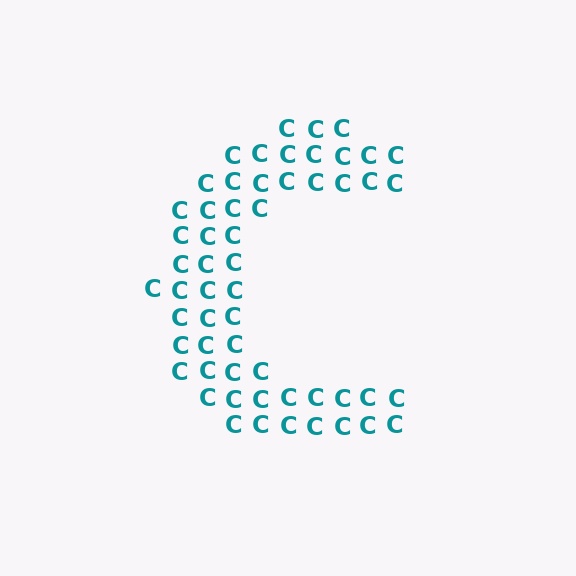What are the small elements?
The small elements are letter C's.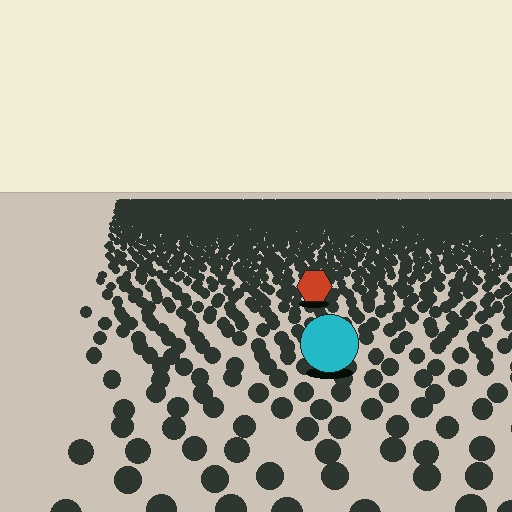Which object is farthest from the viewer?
The red hexagon is farthest from the viewer. It appears smaller and the ground texture around it is denser.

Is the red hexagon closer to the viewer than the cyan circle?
No. The cyan circle is closer — you can tell from the texture gradient: the ground texture is coarser near it.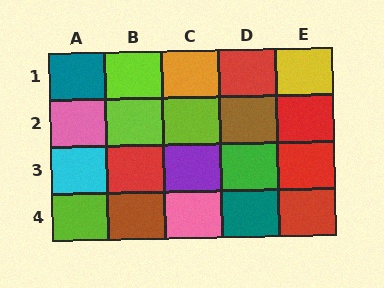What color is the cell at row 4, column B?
Brown.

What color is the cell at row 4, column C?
Pink.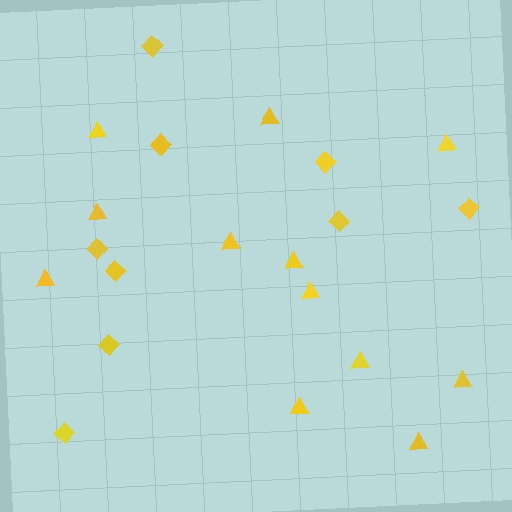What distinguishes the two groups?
There are 2 groups: one group of triangles (12) and one group of diamonds (9).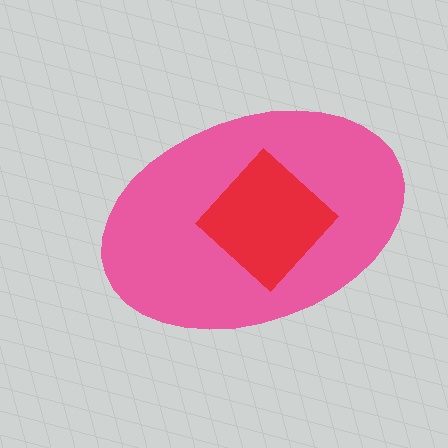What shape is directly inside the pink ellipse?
The red diamond.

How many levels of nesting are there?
2.